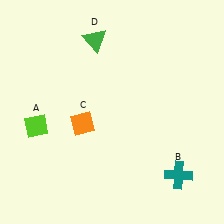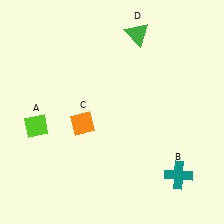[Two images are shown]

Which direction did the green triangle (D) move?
The green triangle (D) moved right.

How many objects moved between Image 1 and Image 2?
1 object moved between the two images.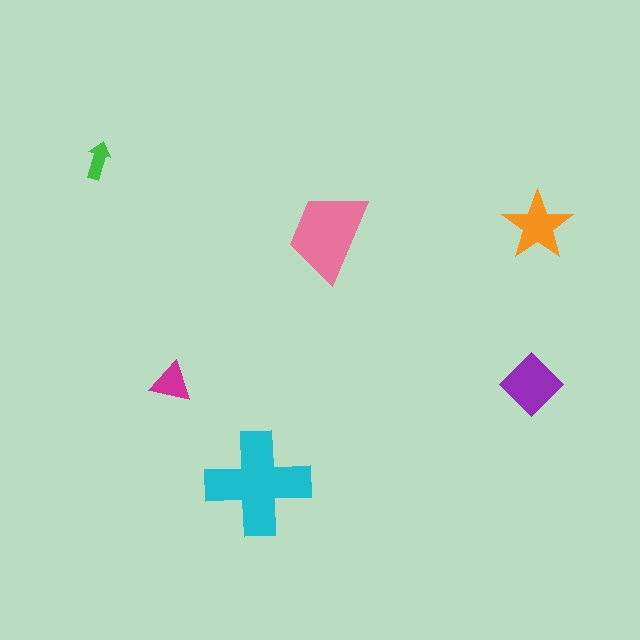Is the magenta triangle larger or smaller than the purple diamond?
Smaller.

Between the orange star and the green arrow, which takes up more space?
The orange star.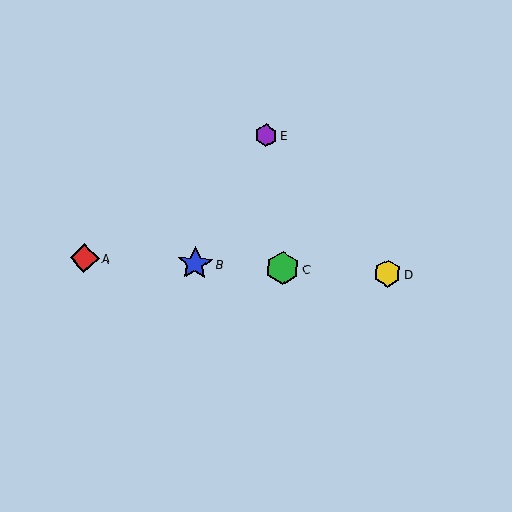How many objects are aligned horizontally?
4 objects (A, B, C, D) are aligned horizontally.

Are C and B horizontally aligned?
Yes, both are at y≈268.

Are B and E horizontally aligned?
No, B is at y≈264 and E is at y≈135.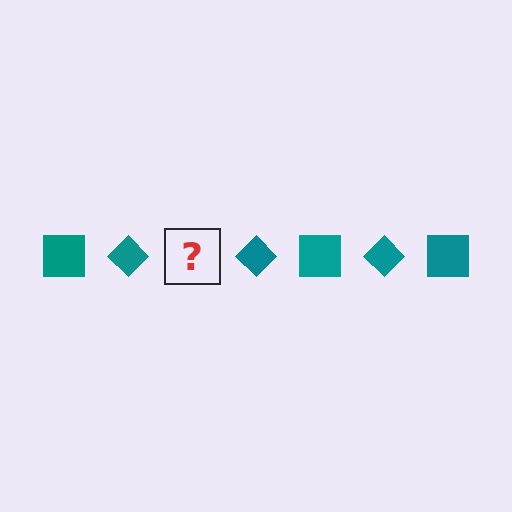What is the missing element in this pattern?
The missing element is a teal square.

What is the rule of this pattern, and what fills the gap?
The rule is that the pattern cycles through square, diamond shapes in teal. The gap should be filled with a teal square.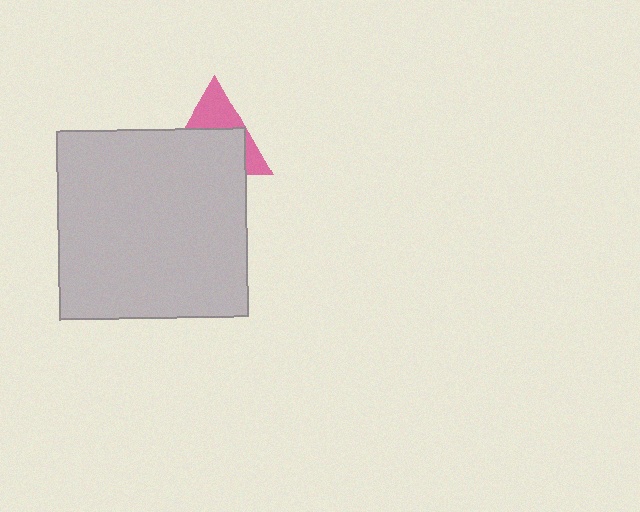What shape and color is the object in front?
The object in front is a light gray square.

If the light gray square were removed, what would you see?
You would see the complete pink triangle.